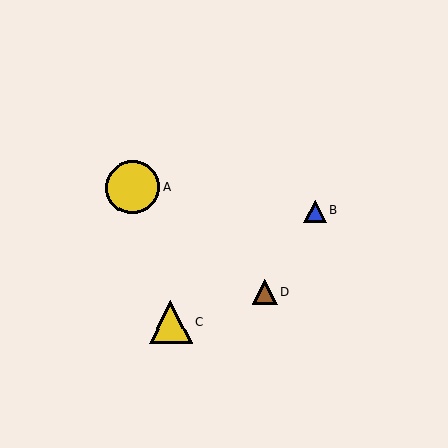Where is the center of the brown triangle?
The center of the brown triangle is at (265, 292).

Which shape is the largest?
The yellow circle (labeled A) is the largest.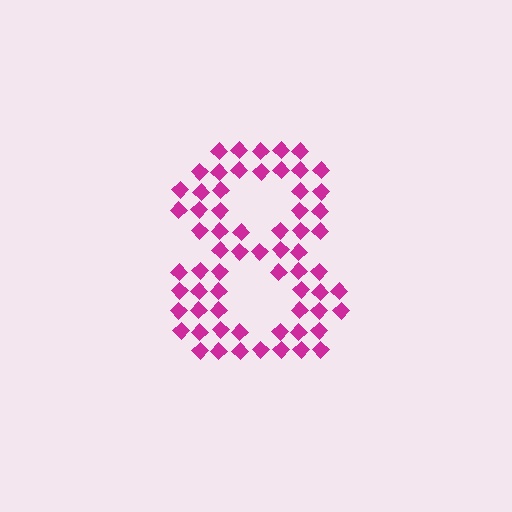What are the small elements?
The small elements are diamonds.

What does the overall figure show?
The overall figure shows the digit 8.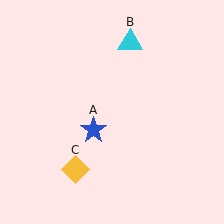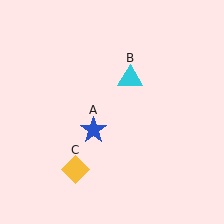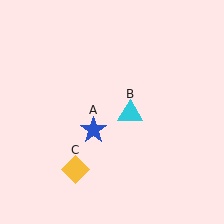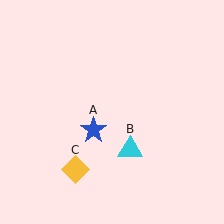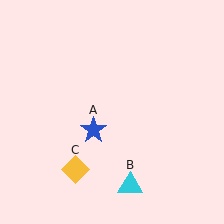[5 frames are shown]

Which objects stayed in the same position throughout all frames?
Blue star (object A) and yellow diamond (object C) remained stationary.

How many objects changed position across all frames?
1 object changed position: cyan triangle (object B).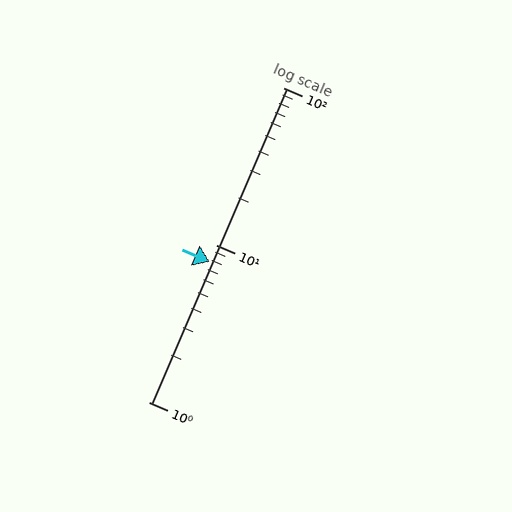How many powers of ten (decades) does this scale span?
The scale spans 2 decades, from 1 to 100.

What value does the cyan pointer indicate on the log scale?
The pointer indicates approximately 7.8.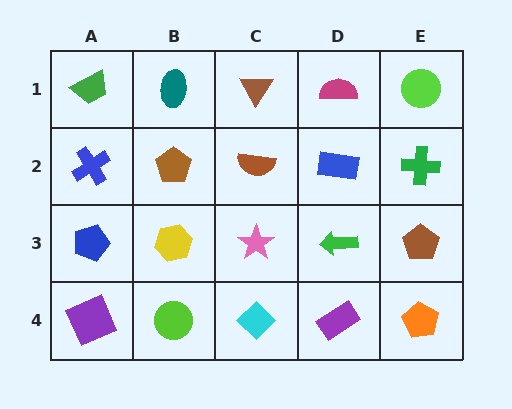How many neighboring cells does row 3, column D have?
4.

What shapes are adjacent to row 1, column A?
A blue cross (row 2, column A), a teal ellipse (row 1, column B).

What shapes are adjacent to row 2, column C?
A brown triangle (row 1, column C), a pink star (row 3, column C), a brown pentagon (row 2, column B), a blue rectangle (row 2, column D).